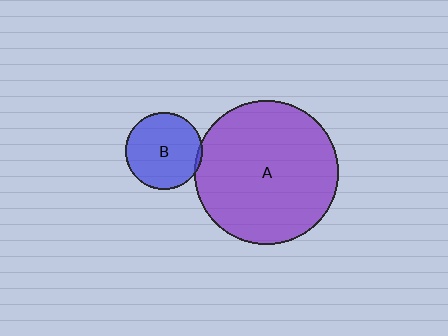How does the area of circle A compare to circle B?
Approximately 3.5 times.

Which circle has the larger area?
Circle A (purple).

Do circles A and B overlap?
Yes.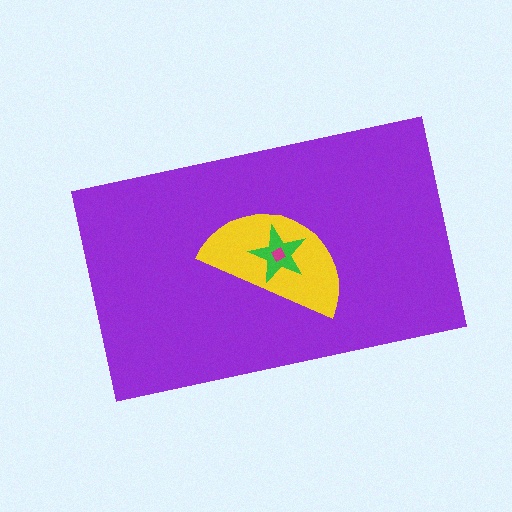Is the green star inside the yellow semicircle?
Yes.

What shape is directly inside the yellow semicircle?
The green star.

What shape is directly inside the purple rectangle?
The yellow semicircle.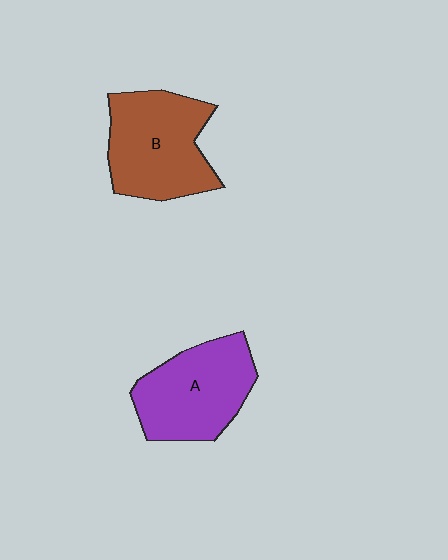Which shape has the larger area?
Shape B (brown).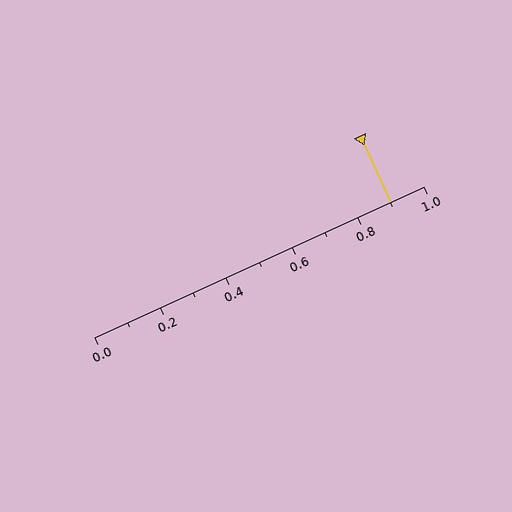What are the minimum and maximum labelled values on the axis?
The axis runs from 0.0 to 1.0.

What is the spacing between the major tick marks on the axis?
The major ticks are spaced 0.2 apart.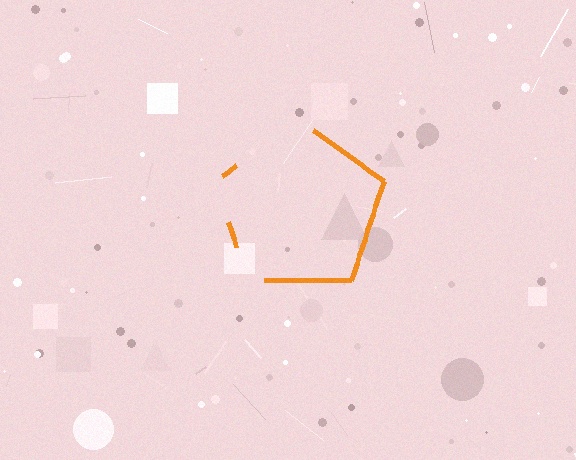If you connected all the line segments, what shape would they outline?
They would outline a pentagon.